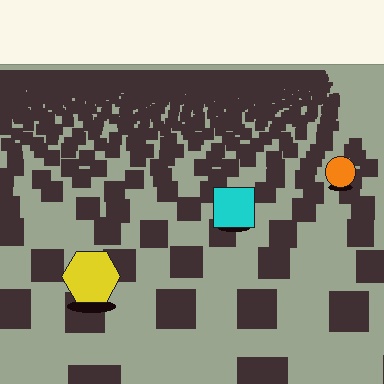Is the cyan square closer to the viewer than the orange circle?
Yes. The cyan square is closer — you can tell from the texture gradient: the ground texture is coarser near it.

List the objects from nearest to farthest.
From nearest to farthest: the yellow hexagon, the cyan square, the orange circle.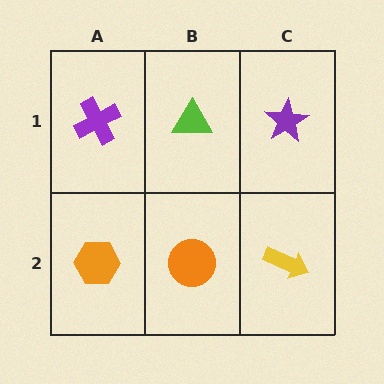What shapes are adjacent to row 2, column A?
A purple cross (row 1, column A), an orange circle (row 2, column B).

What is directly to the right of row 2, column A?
An orange circle.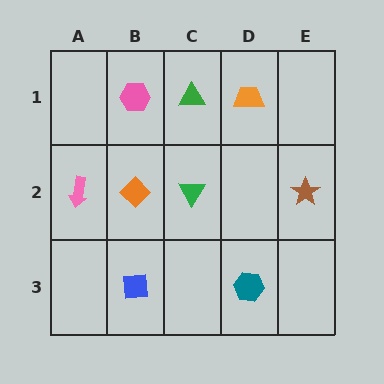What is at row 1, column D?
An orange trapezoid.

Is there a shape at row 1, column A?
No, that cell is empty.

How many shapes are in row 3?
2 shapes.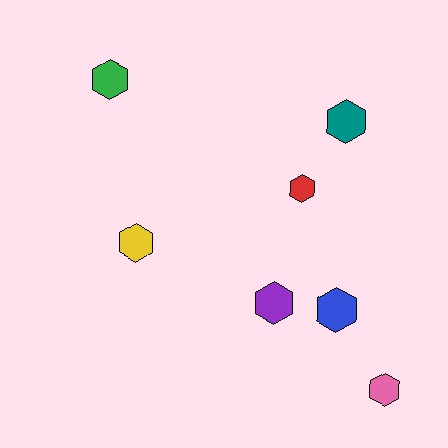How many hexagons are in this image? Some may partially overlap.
There are 7 hexagons.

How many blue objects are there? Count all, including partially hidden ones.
There is 1 blue object.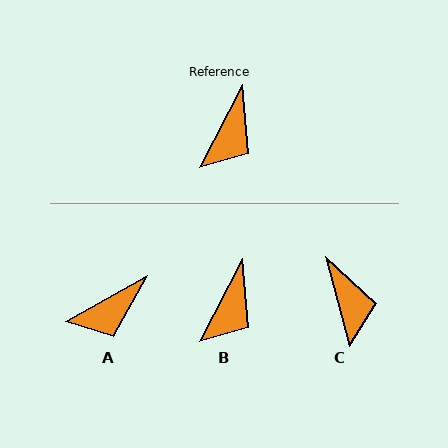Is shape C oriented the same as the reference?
No, it is off by about 42 degrees.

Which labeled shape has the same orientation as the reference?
B.